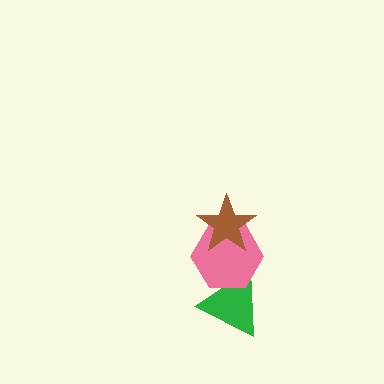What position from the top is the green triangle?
The green triangle is 3rd from the top.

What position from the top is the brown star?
The brown star is 1st from the top.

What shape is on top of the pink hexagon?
The brown star is on top of the pink hexagon.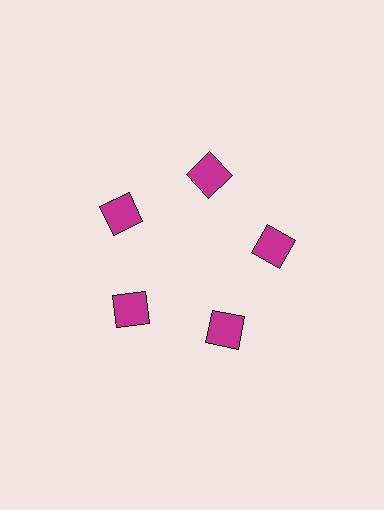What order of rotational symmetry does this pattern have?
This pattern has 5-fold rotational symmetry.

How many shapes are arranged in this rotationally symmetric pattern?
There are 5 shapes, arranged in 5 groups of 1.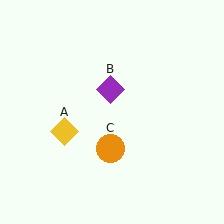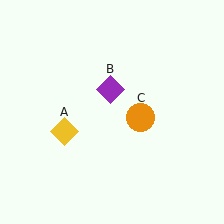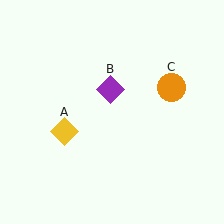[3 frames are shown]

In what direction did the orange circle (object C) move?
The orange circle (object C) moved up and to the right.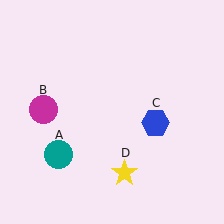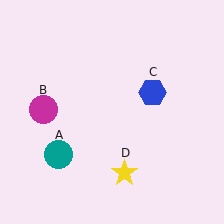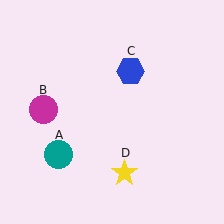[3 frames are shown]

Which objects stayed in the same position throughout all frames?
Teal circle (object A) and magenta circle (object B) and yellow star (object D) remained stationary.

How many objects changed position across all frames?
1 object changed position: blue hexagon (object C).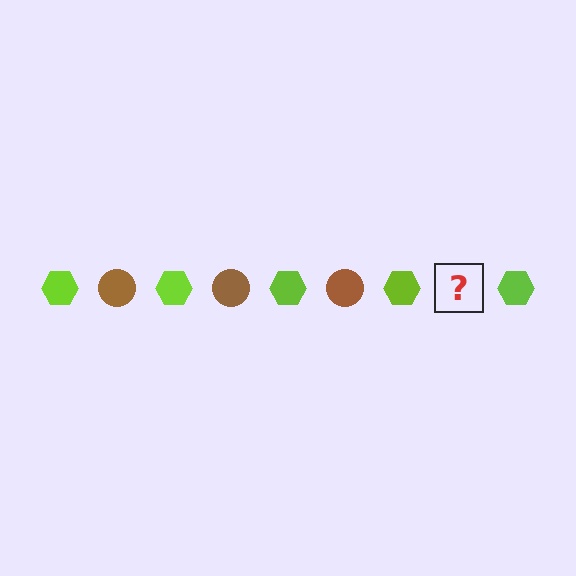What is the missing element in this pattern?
The missing element is a brown circle.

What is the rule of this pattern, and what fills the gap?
The rule is that the pattern alternates between lime hexagon and brown circle. The gap should be filled with a brown circle.